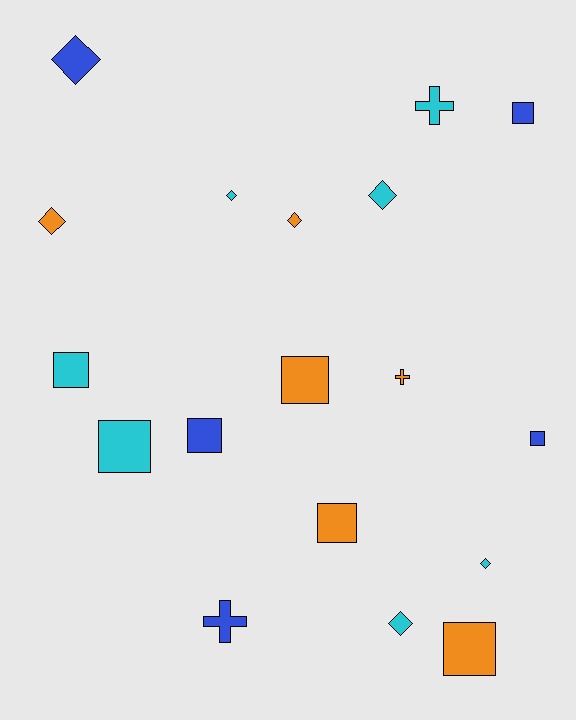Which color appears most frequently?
Cyan, with 7 objects.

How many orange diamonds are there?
There are 2 orange diamonds.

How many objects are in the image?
There are 18 objects.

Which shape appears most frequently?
Square, with 8 objects.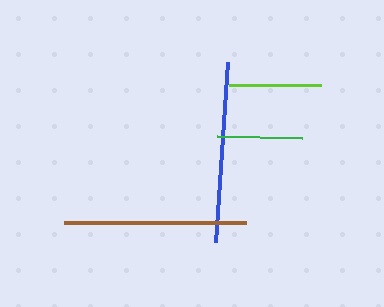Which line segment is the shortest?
The green line is the shortest at approximately 85 pixels.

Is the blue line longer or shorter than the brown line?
The brown line is longer than the blue line.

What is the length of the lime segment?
The lime segment is approximately 92 pixels long.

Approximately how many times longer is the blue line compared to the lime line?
The blue line is approximately 2.0 times the length of the lime line.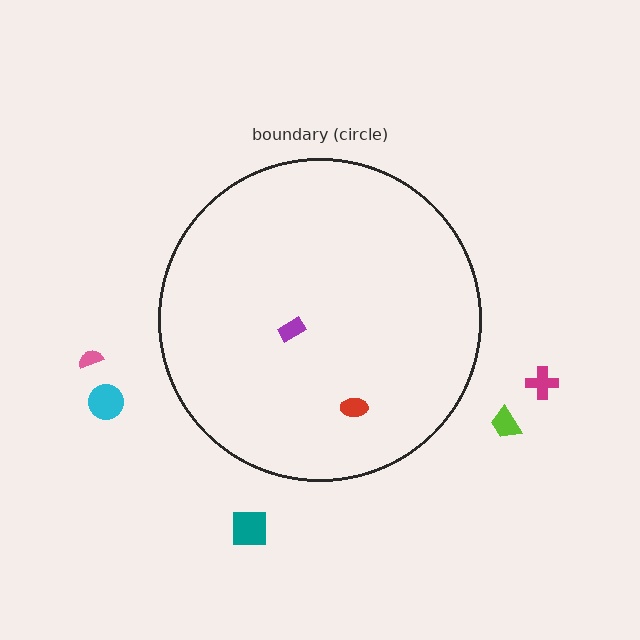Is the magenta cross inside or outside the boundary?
Outside.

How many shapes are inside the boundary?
2 inside, 5 outside.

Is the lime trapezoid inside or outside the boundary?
Outside.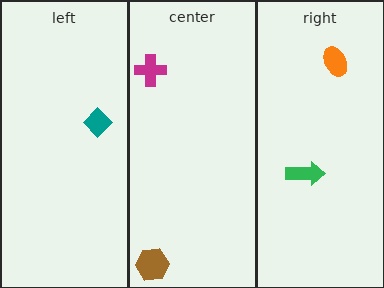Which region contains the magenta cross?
The center region.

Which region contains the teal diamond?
The left region.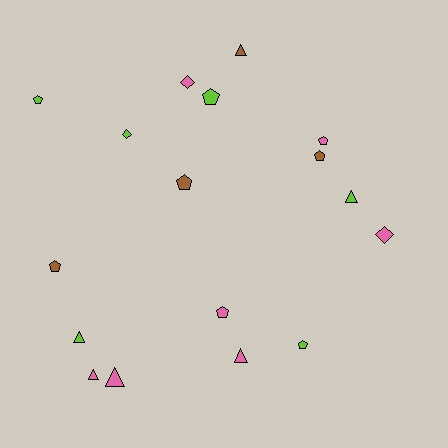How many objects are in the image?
There are 17 objects.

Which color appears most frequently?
Pink, with 7 objects.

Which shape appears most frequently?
Pentagon, with 8 objects.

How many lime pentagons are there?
There are 3 lime pentagons.